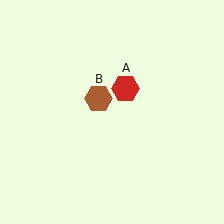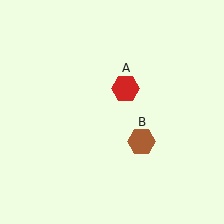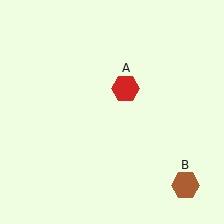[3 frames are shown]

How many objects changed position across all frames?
1 object changed position: brown hexagon (object B).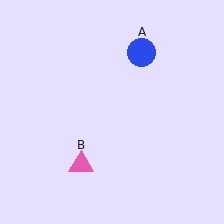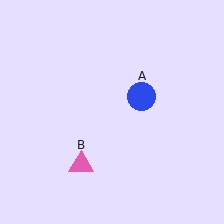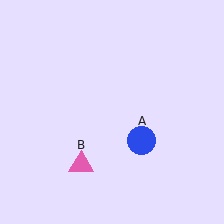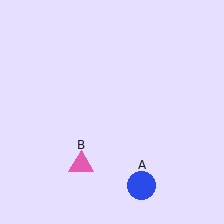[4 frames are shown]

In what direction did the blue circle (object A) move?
The blue circle (object A) moved down.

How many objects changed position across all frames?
1 object changed position: blue circle (object A).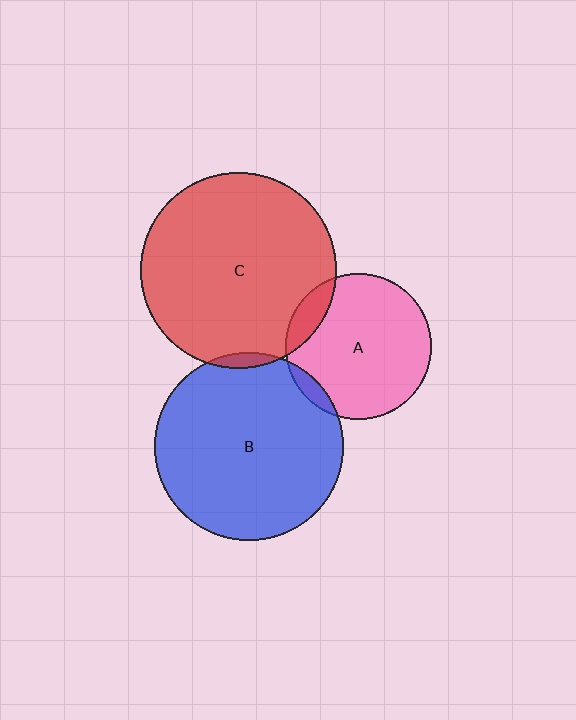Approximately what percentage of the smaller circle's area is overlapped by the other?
Approximately 10%.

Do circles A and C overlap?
Yes.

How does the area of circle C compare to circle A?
Approximately 1.8 times.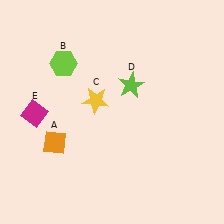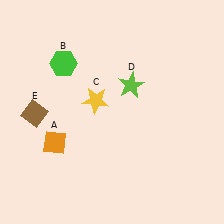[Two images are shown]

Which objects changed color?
B changed from lime to green. E changed from magenta to brown.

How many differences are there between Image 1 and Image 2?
There are 2 differences between the two images.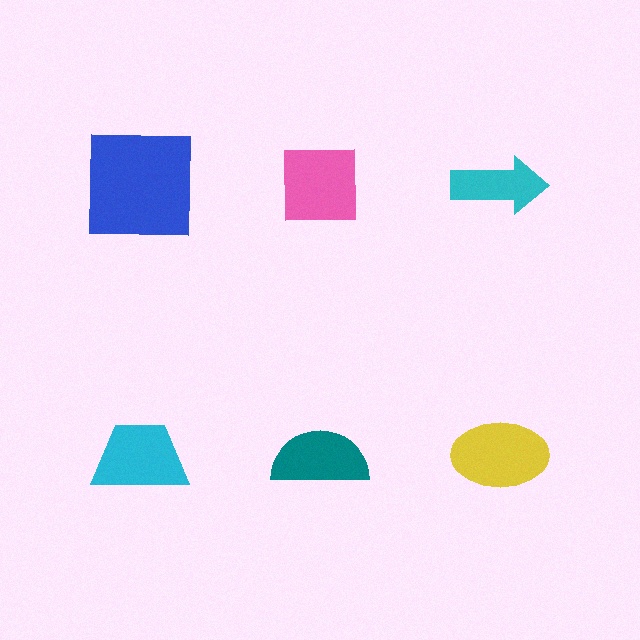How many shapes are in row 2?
3 shapes.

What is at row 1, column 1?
A blue square.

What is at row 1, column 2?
A pink square.